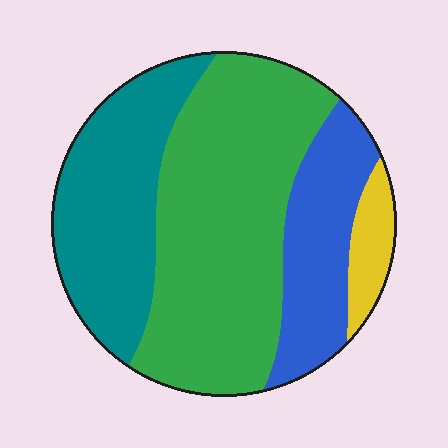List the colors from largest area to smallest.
From largest to smallest: green, teal, blue, yellow.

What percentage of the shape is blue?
Blue takes up about one fifth (1/5) of the shape.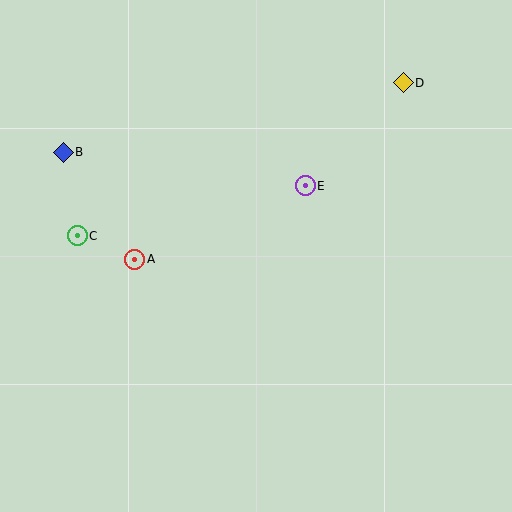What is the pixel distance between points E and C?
The distance between E and C is 233 pixels.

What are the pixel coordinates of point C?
Point C is at (77, 236).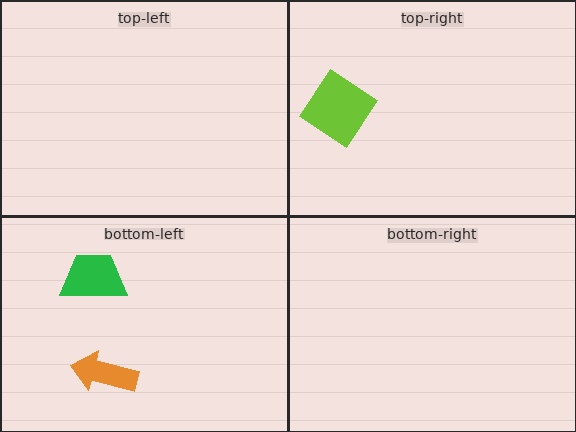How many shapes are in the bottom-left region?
2.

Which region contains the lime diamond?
The top-right region.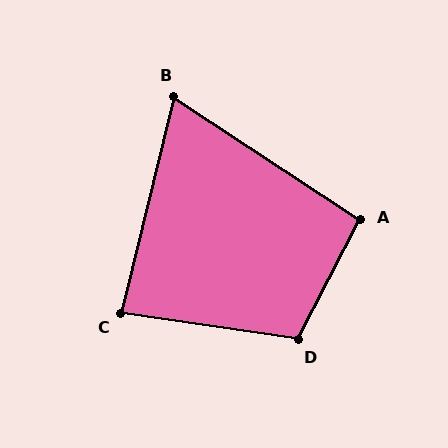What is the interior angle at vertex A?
Approximately 96 degrees (obtuse).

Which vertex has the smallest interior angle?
B, at approximately 71 degrees.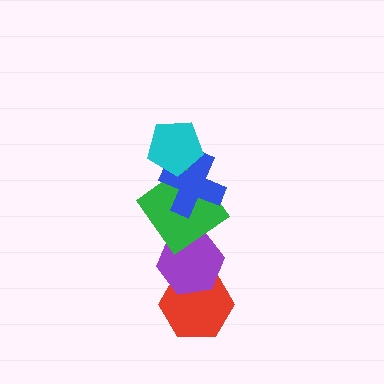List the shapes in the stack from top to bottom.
From top to bottom: the cyan pentagon, the blue cross, the green diamond, the purple hexagon, the red hexagon.